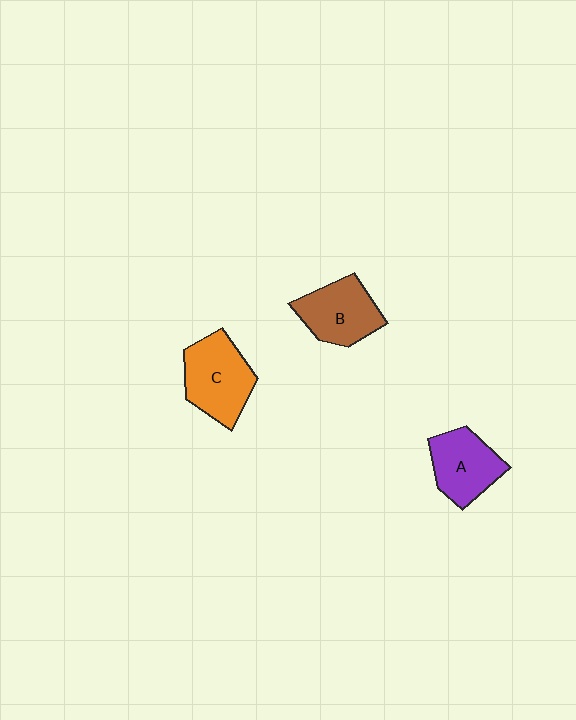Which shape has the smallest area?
Shape A (purple).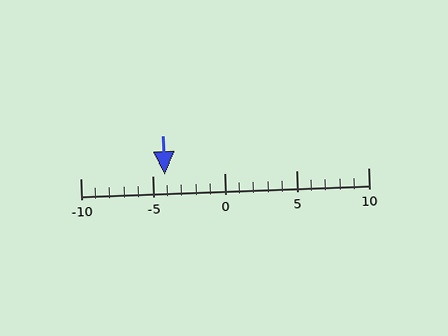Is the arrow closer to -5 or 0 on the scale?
The arrow is closer to -5.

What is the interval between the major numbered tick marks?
The major tick marks are spaced 5 units apart.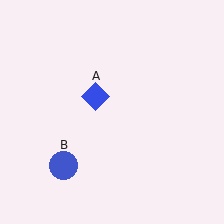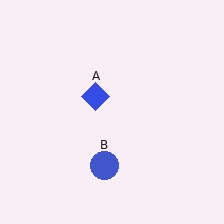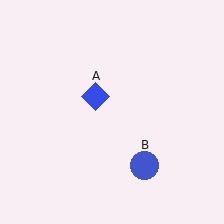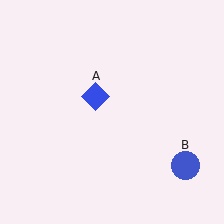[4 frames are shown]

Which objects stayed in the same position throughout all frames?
Blue diamond (object A) remained stationary.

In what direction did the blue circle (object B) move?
The blue circle (object B) moved right.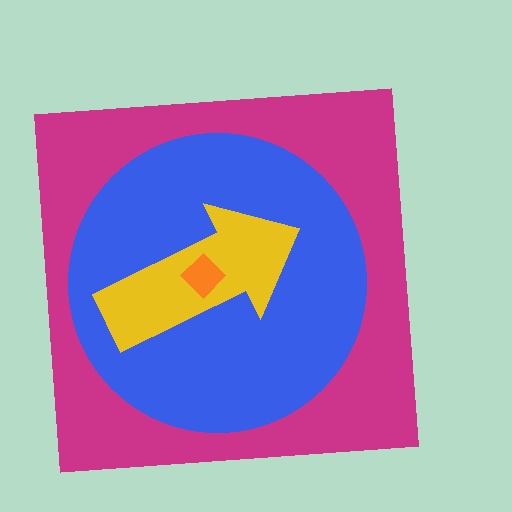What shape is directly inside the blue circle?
The yellow arrow.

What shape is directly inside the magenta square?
The blue circle.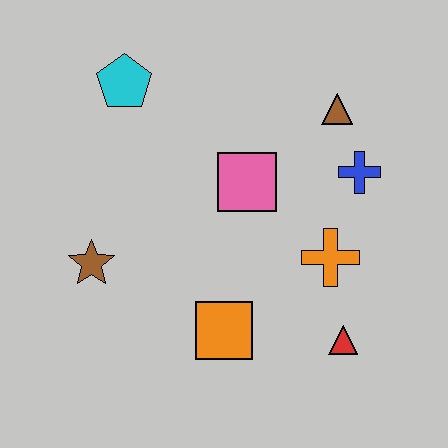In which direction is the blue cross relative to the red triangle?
The blue cross is above the red triangle.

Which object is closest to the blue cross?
The brown triangle is closest to the blue cross.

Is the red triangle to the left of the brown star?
No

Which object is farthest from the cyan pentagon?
The red triangle is farthest from the cyan pentagon.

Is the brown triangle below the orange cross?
No